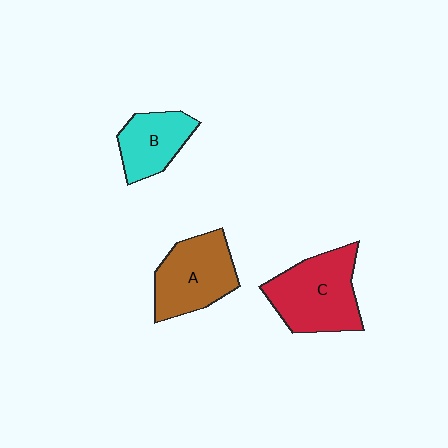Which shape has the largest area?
Shape C (red).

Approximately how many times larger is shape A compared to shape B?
Approximately 1.4 times.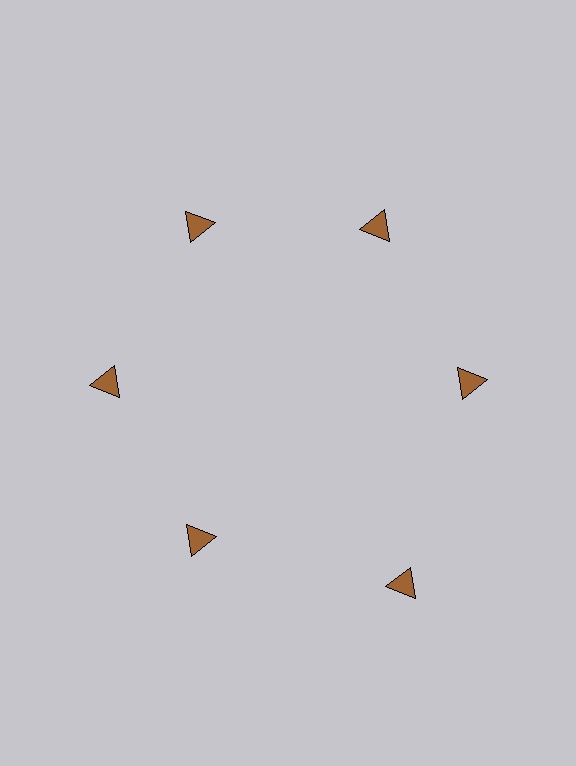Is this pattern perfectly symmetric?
No. The 6 brown triangles are arranged in a ring, but one element near the 5 o'clock position is pushed outward from the center, breaking the 6-fold rotational symmetry.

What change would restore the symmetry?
The symmetry would be restored by moving it inward, back onto the ring so that all 6 triangles sit at equal angles and equal distance from the center.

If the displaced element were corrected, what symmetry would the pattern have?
It would have 6-fold rotational symmetry — the pattern would map onto itself every 60 degrees.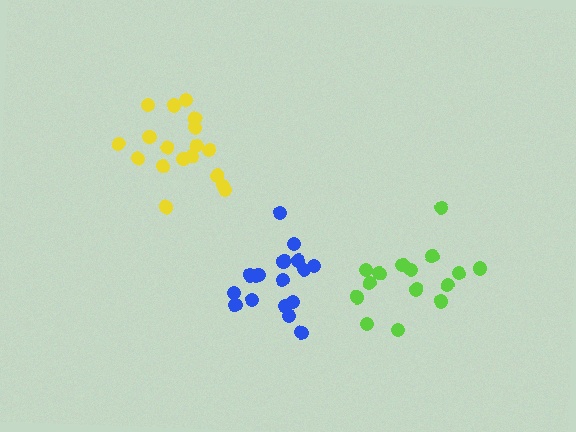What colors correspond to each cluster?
The clusters are colored: yellow, blue, lime.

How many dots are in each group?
Group 1: 18 dots, Group 2: 17 dots, Group 3: 15 dots (50 total).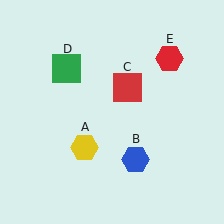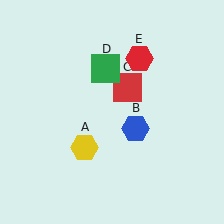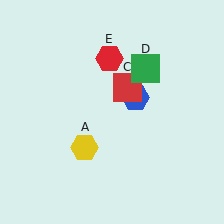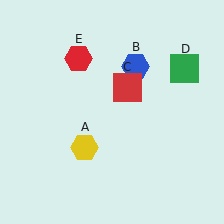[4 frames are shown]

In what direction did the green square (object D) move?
The green square (object D) moved right.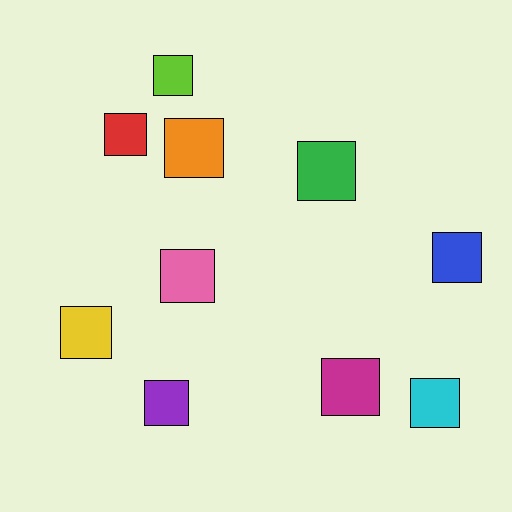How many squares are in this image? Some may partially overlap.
There are 10 squares.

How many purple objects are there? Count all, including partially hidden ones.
There is 1 purple object.